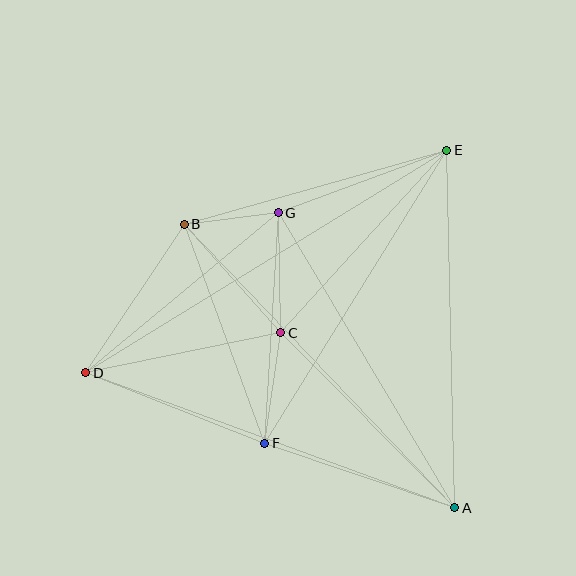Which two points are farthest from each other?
Points D and E are farthest from each other.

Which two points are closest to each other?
Points B and G are closest to each other.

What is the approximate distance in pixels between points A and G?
The distance between A and G is approximately 344 pixels.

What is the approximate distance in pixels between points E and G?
The distance between E and G is approximately 180 pixels.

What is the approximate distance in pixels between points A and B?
The distance between A and B is approximately 392 pixels.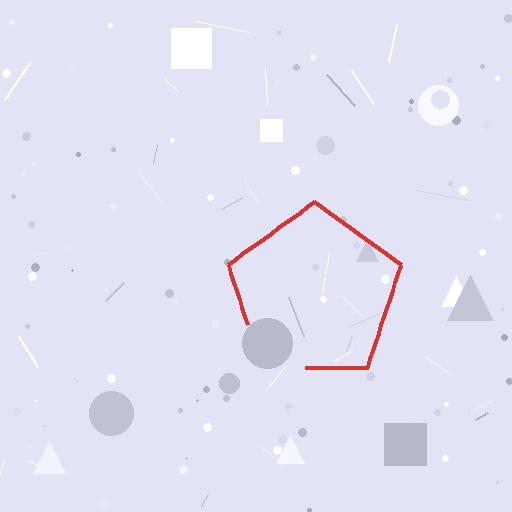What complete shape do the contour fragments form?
The contour fragments form a pentagon.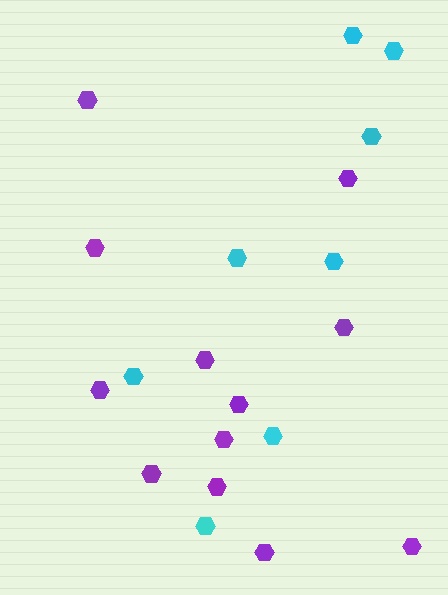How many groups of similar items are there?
There are 2 groups: one group of purple hexagons (12) and one group of cyan hexagons (8).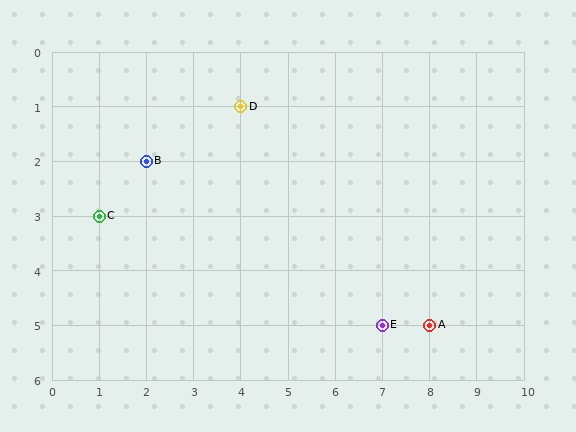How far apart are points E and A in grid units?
Points E and A are 1 column apart.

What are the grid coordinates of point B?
Point B is at grid coordinates (2, 2).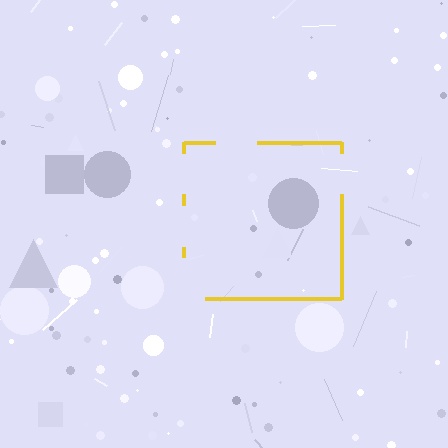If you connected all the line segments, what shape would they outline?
They would outline a square.